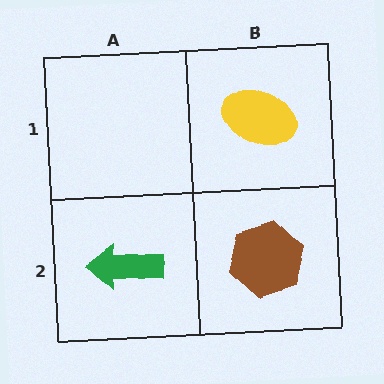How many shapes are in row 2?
2 shapes.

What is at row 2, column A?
A green arrow.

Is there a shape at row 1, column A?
No, that cell is empty.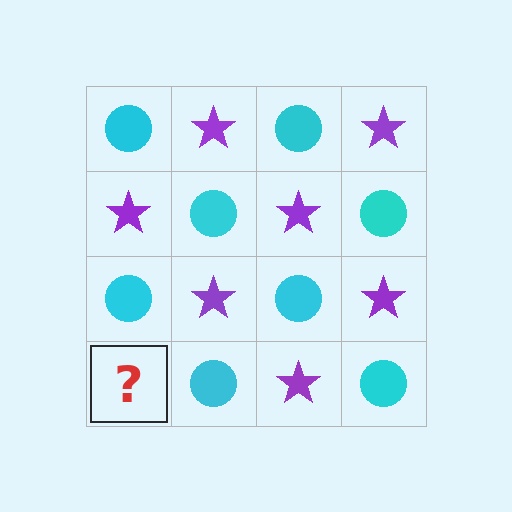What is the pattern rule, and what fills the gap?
The rule is that it alternates cyan circle and purple star in a checkerboard pattern. The gap should be filled with a purple star.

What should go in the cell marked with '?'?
The missing cell should contain a purple star.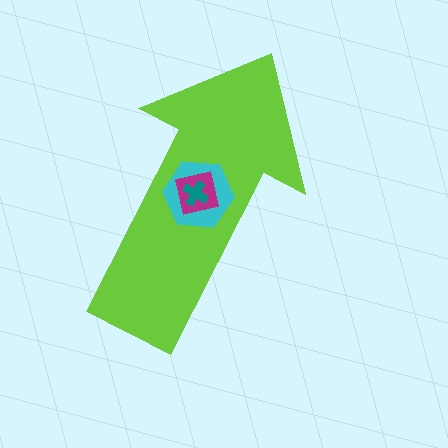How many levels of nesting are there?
4.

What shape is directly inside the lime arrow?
The cyan hexagon.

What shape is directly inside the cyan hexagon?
The magenta square.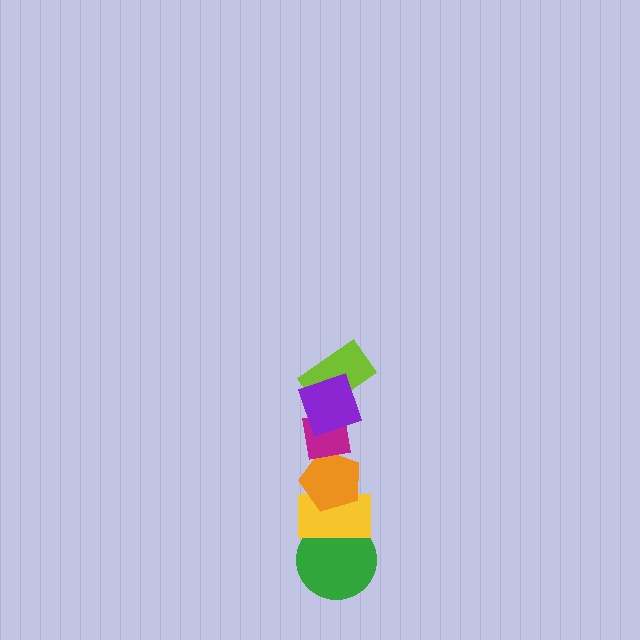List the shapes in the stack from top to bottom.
From top to bottom: the purple square, the lime rectangle, the magenta square, the orange pentagon, the yellow rectangle, the green circle.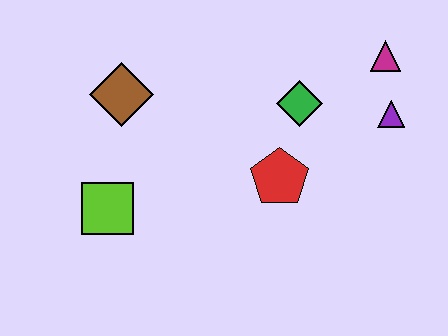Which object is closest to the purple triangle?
The magenta triangle is closest to the purple triangle.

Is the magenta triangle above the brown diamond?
Yes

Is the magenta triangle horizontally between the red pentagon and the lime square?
No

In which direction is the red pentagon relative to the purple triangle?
The red pentagon is to the left of the purple triangle.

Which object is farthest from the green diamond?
The lime square is farthest from the green diamond.